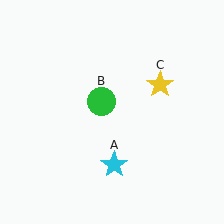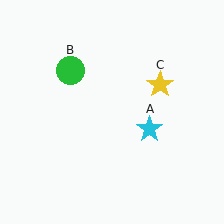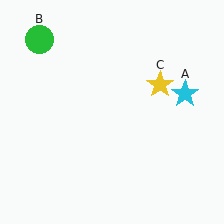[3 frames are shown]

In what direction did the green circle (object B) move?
The green circle (object B) moved up and to the left.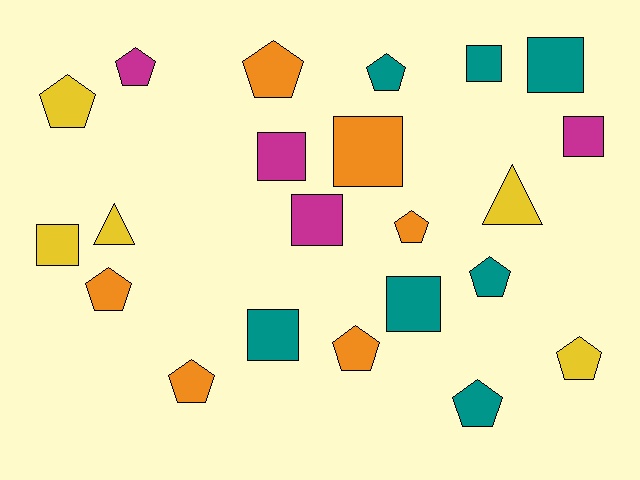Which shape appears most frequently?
Pentagon, with 11 objects.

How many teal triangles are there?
There are no teal triangles.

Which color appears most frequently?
Teal, with 7 objects.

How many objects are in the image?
There are 22 objects.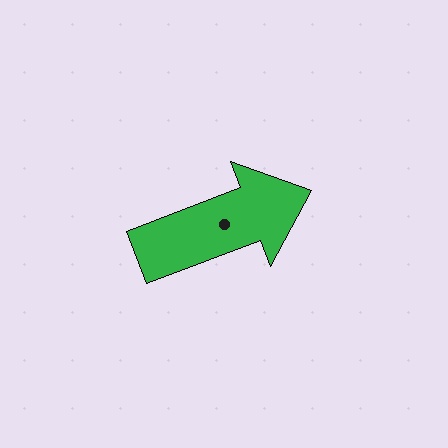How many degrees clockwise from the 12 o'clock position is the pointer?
Approximately 69 degrees.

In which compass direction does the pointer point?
East.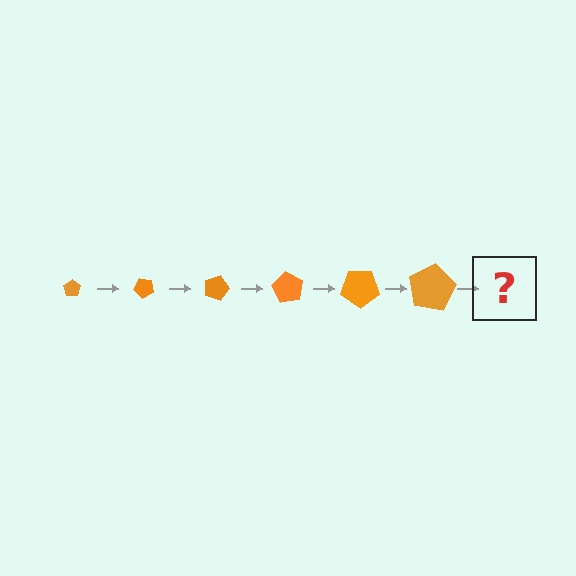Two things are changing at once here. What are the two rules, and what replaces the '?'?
The two rules are that the pentagon grows larger each step and it rotates 45 degrees each step. The '?' should be a pentagon, larger than the previous one and rotated 270 degrees from the start.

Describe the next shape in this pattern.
It should be a pentagon, larger than the previous one and rotated 270 degrees from the start.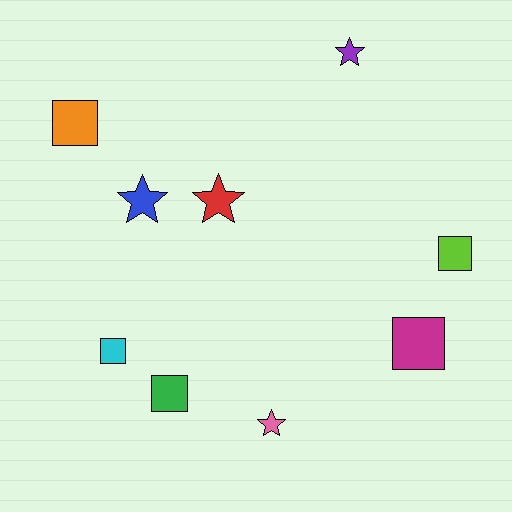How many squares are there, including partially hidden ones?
There are 5 squares.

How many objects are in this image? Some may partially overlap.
There are 9 objects.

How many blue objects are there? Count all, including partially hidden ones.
There is 1 blue object.